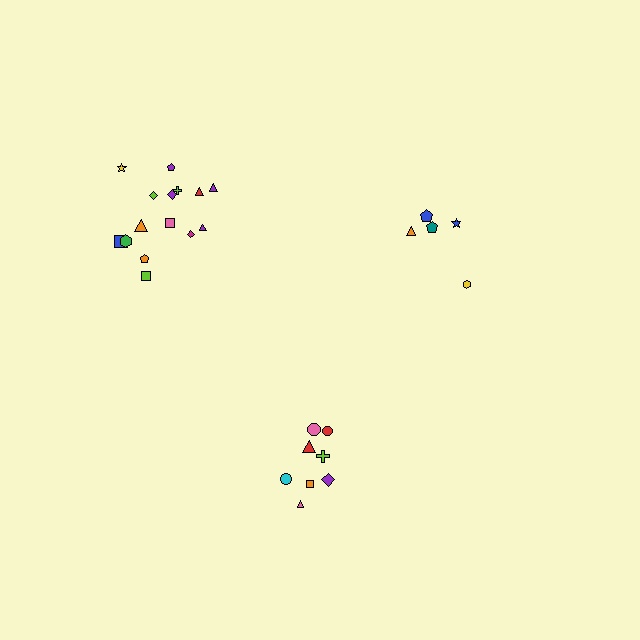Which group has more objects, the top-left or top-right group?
The top-left group.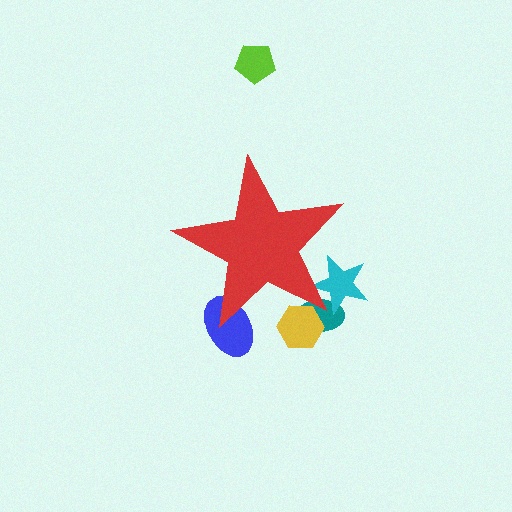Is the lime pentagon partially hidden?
No, the lime pentagon is fully visible.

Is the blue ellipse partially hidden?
Yes, the blue ellipse is partially hidden behind the red star.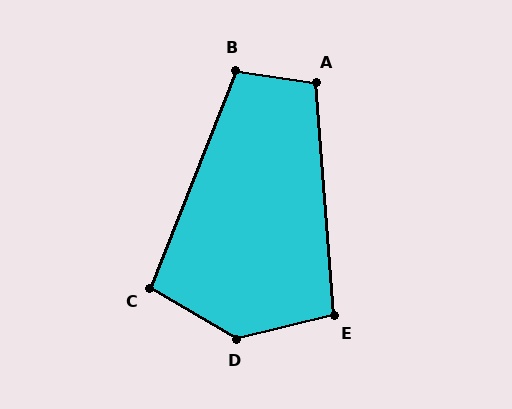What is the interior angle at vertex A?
Approximately 103 degrees (obtuse).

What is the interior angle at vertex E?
Approximately 99 degrees (obtuse).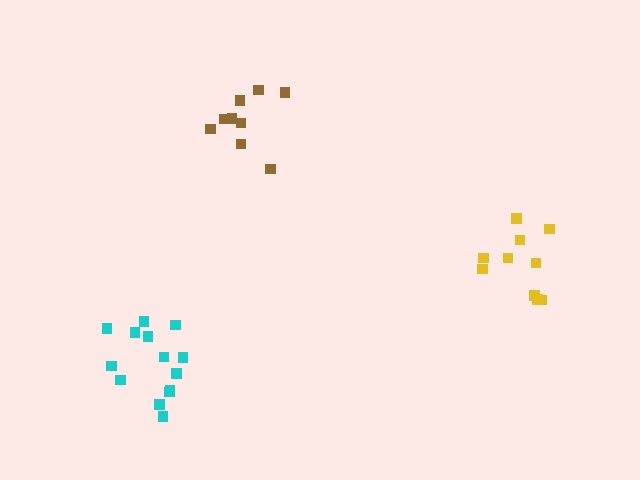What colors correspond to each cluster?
The clusters are colored: brown, yellow, cyan.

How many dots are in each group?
Group 1: 9 dots, Group 2: 10 dots, Group 3: 14 dots (33 total).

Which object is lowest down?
The cyan cluster is bottommost.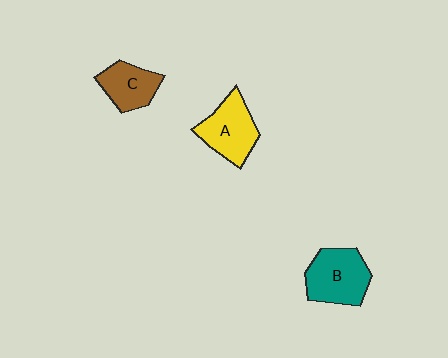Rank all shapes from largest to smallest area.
From largest to smallest: B (teal), A (yellow), C (brown).